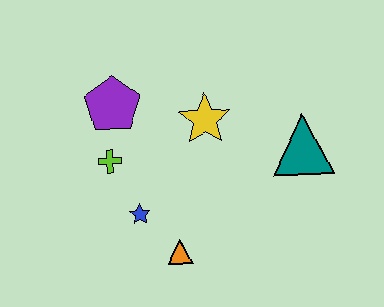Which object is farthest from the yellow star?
The orange triangle is farthest from the yellow star.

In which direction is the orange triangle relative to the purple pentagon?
The orange triangle is below the purple pentagon.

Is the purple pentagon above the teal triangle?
Yes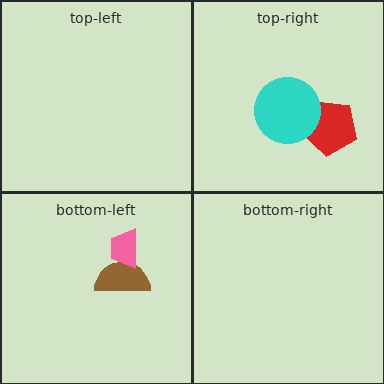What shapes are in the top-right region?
The red pentagon, the cyan circle.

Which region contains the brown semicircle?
The bottom-left region.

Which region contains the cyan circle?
The top-right region.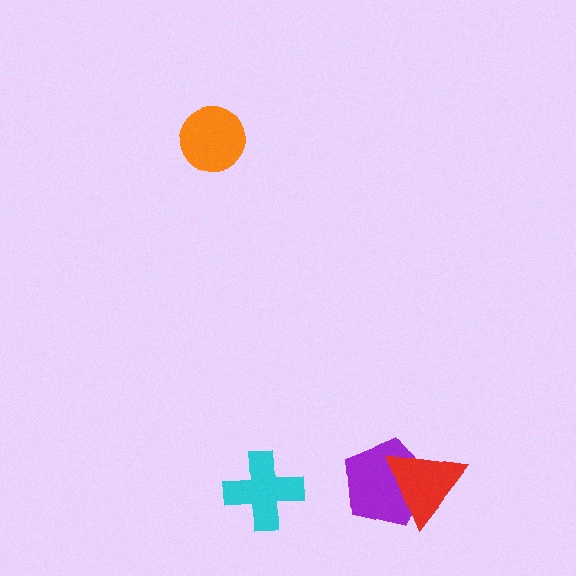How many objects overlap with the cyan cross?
0 objects overlap with the cyan cross.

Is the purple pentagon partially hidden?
Yes, it is partially covered by another shape.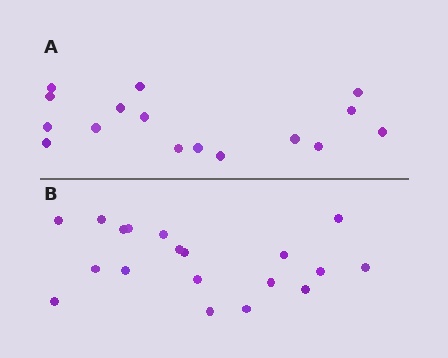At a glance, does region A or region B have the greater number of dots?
Region B (the bottom region) has more dots.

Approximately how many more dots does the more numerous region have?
Region B has just a few more — roughly 2 or 3 more dots than region A.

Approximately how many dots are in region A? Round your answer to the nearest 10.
About 20 dots. (The exact count is 16, which rounds to 20.)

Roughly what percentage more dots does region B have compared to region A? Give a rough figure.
About 20% more.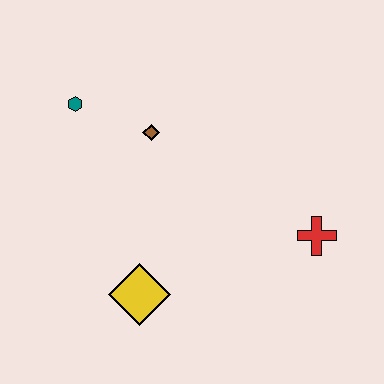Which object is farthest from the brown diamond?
The red cross is farthest from the brown diamond.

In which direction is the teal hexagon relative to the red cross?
The teal hexagon is to the left of the red cross.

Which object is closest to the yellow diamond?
The brown diamond is closest to the yellow diamond.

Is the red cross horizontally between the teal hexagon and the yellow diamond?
No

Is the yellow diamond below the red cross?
Yes